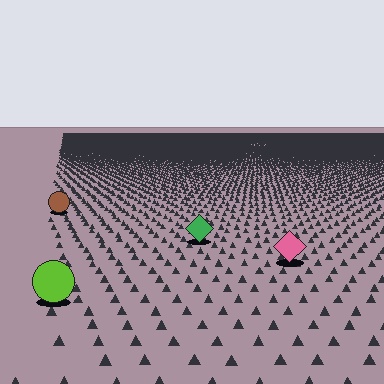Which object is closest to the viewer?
The lime circle is closest. The texture marks near it are larger and more spread out.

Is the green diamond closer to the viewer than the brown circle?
Yes. The green diamond is closer — you can tell from the texture gradient: the ground texture is coarser near it.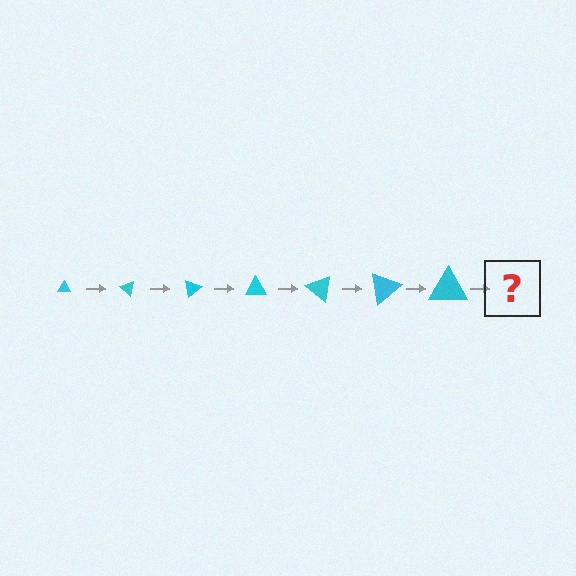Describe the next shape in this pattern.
It should be a triangle, larger than the previous one and rotated 280 degrees from the start.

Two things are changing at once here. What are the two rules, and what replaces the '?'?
The two rules are that the triangle grows larger each step and it rotates 40 degrees each step. The '?' should be a triangle, larger than the previous one and rotated 280 degrees from the start.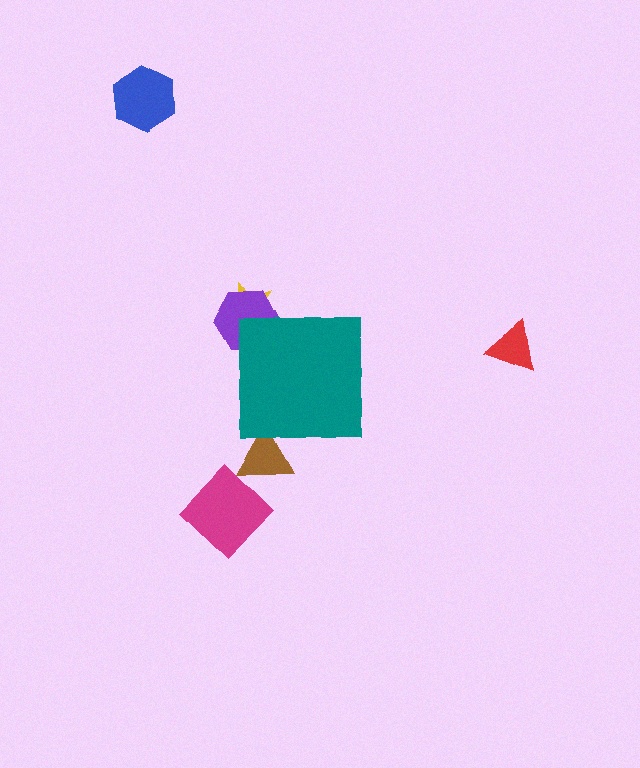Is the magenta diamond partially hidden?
No, the magenta diamond is fully visible.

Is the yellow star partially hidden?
Yes, the yellow star is partially hidden behind the teal square.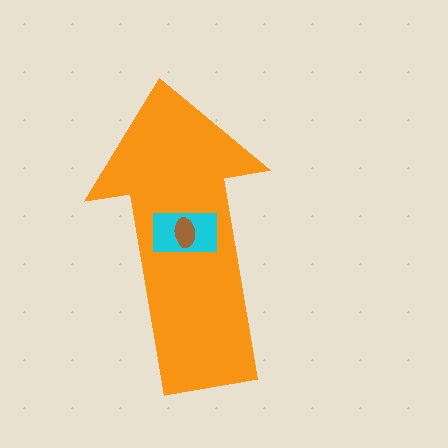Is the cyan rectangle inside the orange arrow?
Yes.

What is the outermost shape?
The orange arrow.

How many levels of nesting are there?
3.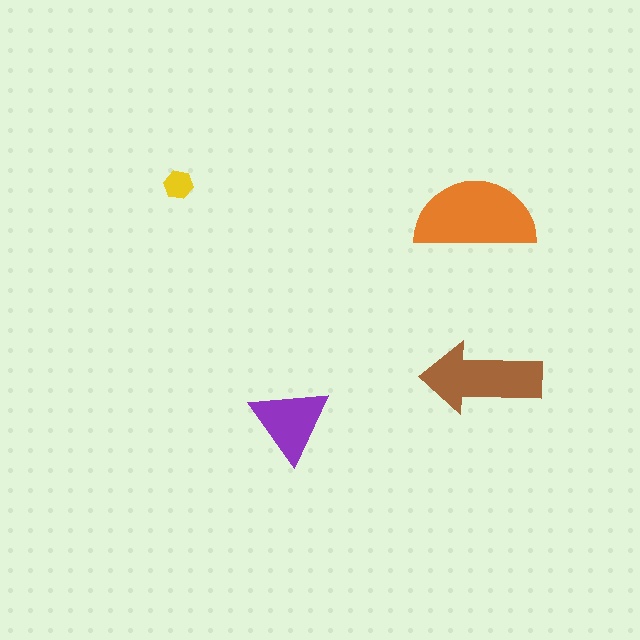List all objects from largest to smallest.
The orange semicircle, the brown arrow, the purple triangle, the yellow hexagon.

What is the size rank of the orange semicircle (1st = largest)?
1st.